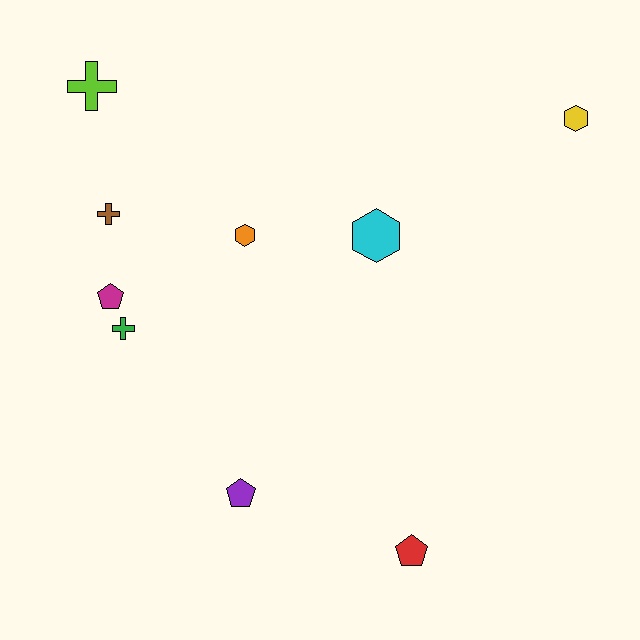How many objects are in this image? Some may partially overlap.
There are 9 objects.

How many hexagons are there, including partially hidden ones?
There are 3 hexagons.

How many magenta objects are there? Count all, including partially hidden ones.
There is 1 magenta object.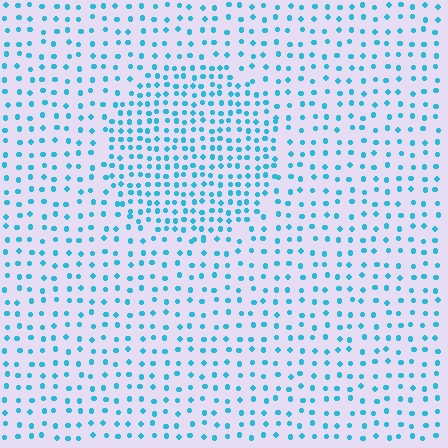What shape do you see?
I see a circle.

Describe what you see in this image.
The image contains small cyan elements arranged at two different densities. A circle-shaped region is visible where the elements are more densely packed than the surrounding area.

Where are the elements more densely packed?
The elements are more densely packed inside the circle boundary.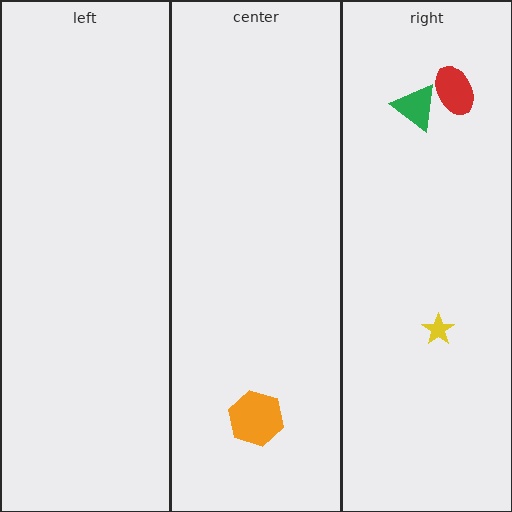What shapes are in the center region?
The orange hexagon.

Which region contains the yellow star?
The right region.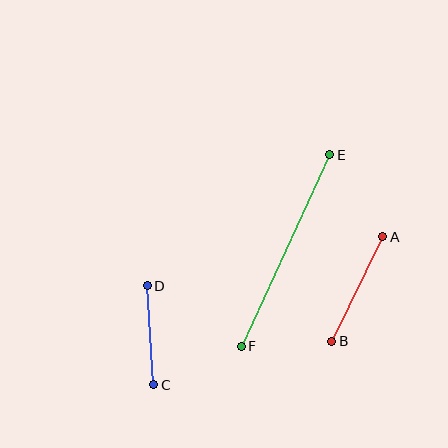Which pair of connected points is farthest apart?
Points E and F are farthest apart.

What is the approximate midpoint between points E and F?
The midpoint is at approximately (286, 250) pixels.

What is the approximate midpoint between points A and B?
The midpoint is at approximately (357, 289) pixels.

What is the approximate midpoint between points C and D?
The midpoint is at approximately (151, 335) pixels.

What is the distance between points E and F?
The distance is approximately 211 pixels.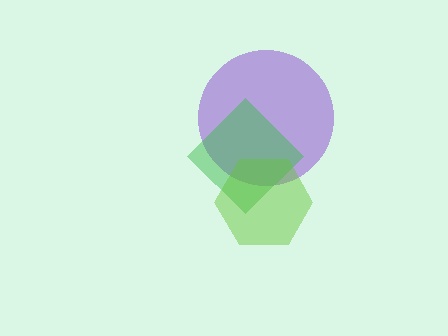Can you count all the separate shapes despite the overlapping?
Yes, there are 3 separate shapes.